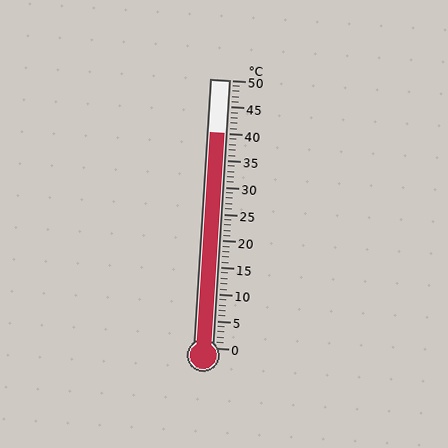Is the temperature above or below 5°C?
The temperature is above 5°C.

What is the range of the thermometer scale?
The thermometer scale ranges from 0°C to 50°C.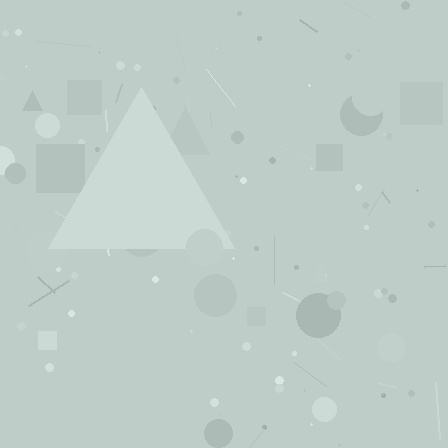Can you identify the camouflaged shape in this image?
The camouflaged shape is a triangle.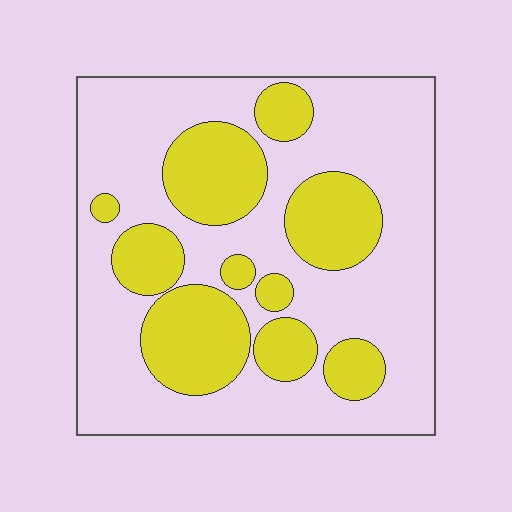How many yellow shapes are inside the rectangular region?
10.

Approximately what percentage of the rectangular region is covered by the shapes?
Approximately 35%.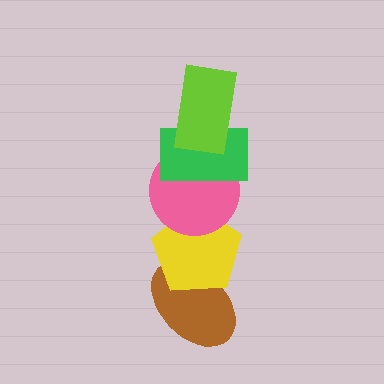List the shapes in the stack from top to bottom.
From top to bottom: the lime rectangle, the green rectangle, the pink circle, the yellow pentagon, the brown ellipse.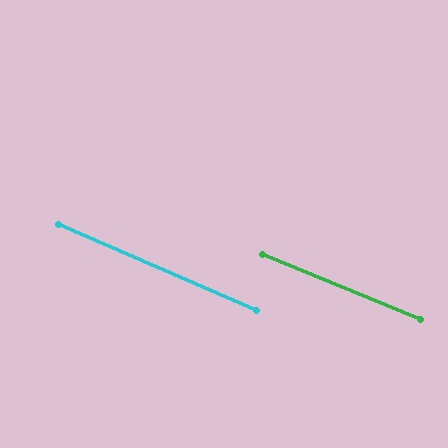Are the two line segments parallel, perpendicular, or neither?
Parallel — their directions differ by only 1.3°.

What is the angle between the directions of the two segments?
Approximately 1 degree.